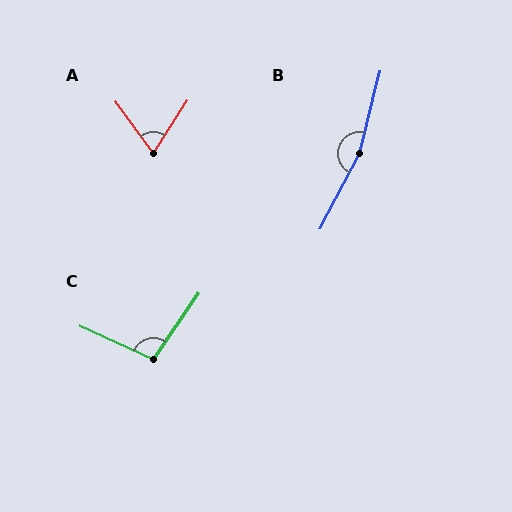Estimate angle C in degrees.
Approximately 100 degrees.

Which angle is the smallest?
A, at approximately 69 degrees.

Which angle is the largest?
B, at approximately 167 degrees.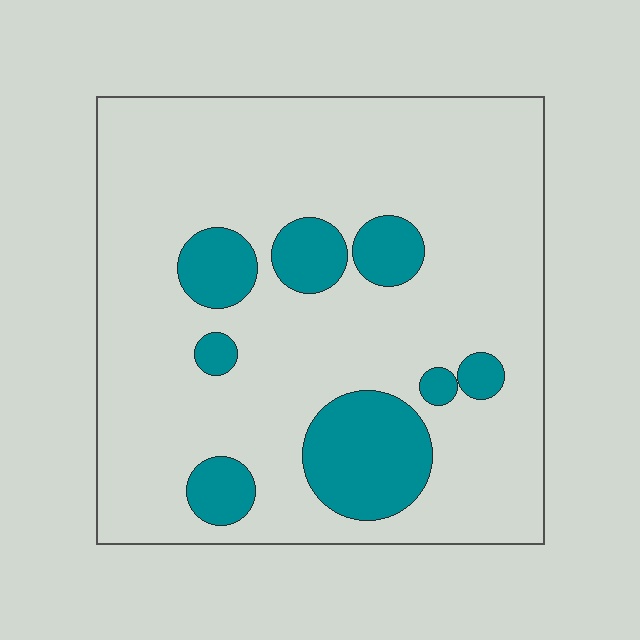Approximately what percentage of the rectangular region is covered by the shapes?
Approximately 20%.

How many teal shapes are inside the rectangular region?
8.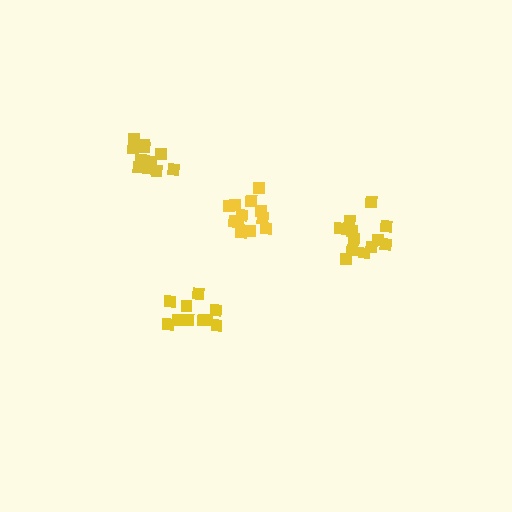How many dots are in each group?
Group 1: 11 dots, Group 2: 12 dots, Group 3: 10 dots, Group 4: 12 dots (45 total).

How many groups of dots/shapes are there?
There are 4 groups.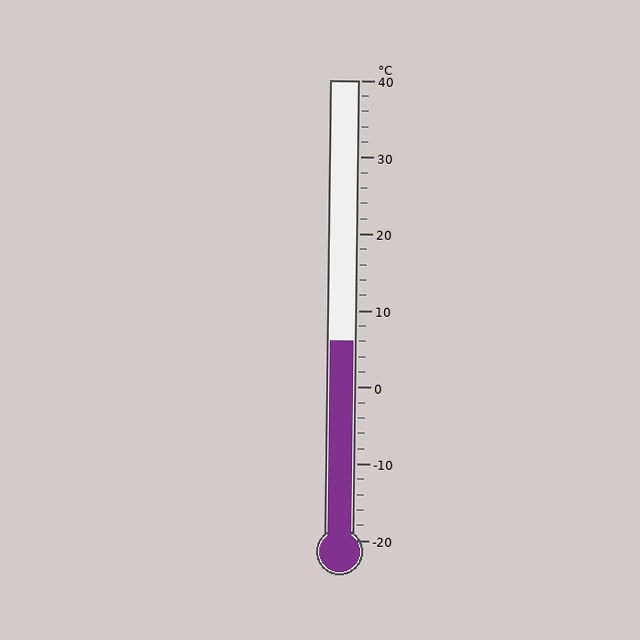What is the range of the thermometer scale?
The thermometer scale ranges from -20°C to 40°C.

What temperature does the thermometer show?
The thermometer shows approximately 6°C.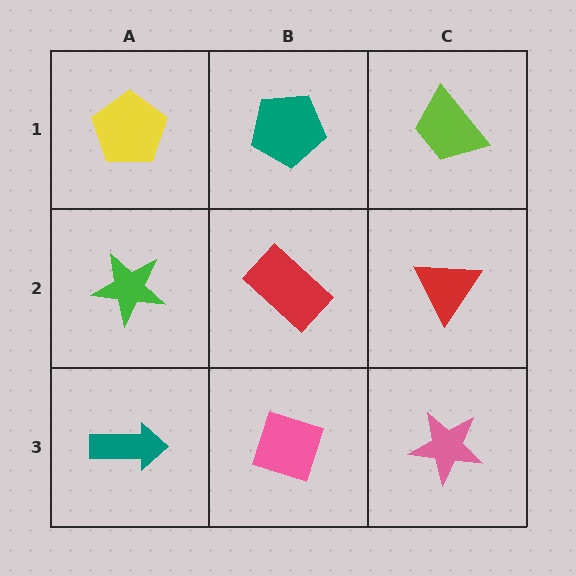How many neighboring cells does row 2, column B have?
4.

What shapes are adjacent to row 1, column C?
A red triangle (row 2, column C), a teal pentagon (row 1, column B).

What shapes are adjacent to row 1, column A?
A green star (row 2, column A), a teal pentagon (row 1, column B).